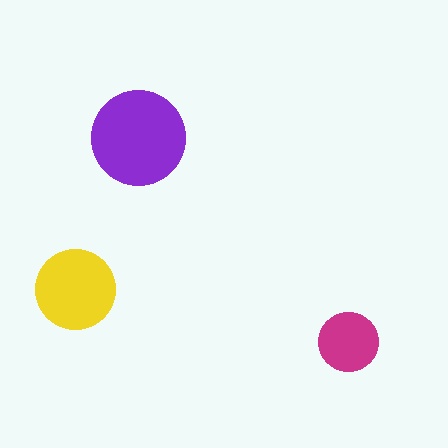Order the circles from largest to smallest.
the purple one, the yellow one, the magenta one.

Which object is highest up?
The purple circle is topmost.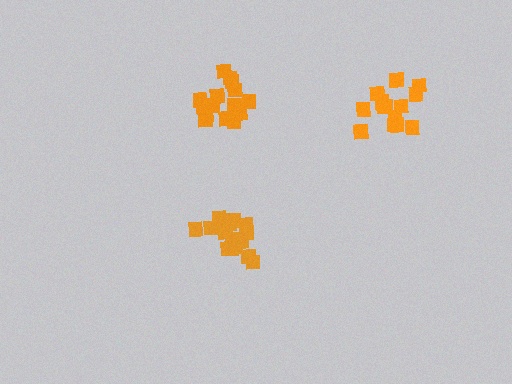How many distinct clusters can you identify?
There are 3 distinct clusters.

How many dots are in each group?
Group 1: 15 dots, Group 2: 19 dots, Group 3: 14 dots (48 total).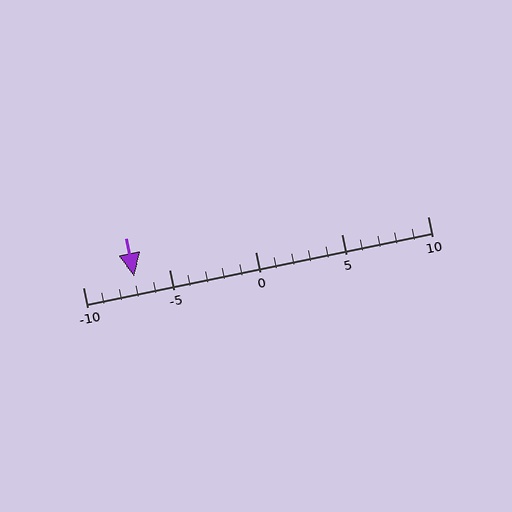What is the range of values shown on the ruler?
The ruler shows values from -10 to 10.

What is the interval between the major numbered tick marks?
The major tick marks are spaced 5 units apart.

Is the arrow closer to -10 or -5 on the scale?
The arrow is closer to -5.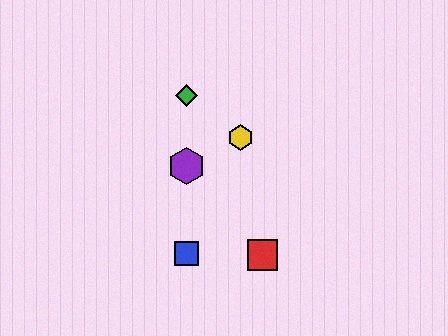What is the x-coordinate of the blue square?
The blue square is at x≈186.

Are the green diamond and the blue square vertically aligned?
Yes, both are at x≈186.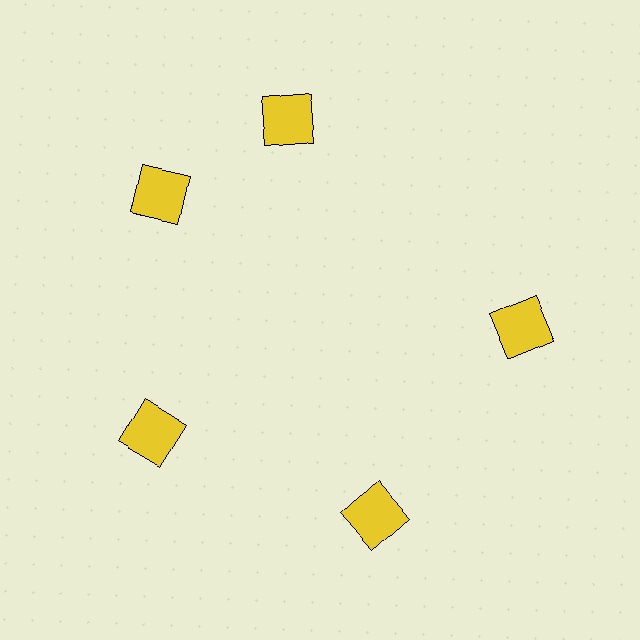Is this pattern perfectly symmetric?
No. The 5 yellow squares are arranged in a ring, but one element near the 1 o'clock position is rotated out of alignment along the ring, breaking the 5-fold rotational symmetry.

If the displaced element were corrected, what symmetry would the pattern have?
It would have 5-fold rotational symmetry — the pattern would map onto itself every 72 degrees.